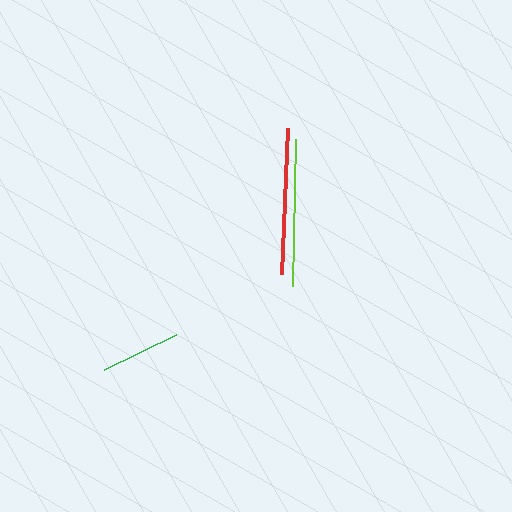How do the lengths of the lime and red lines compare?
The lime and red lines are approximately the same length.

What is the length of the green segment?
The green segment is approximately 80 pixels long.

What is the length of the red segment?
The red segment is approximately 146 pixels long.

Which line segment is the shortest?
The green line is the shortest at approximately 80 pixels.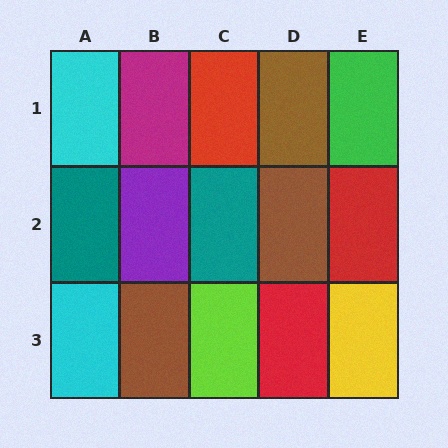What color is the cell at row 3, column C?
Lime.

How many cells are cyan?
2 cells are cyan.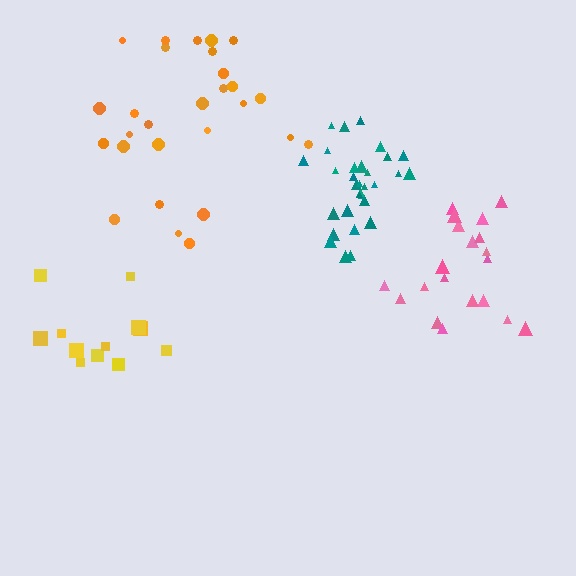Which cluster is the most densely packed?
Teal.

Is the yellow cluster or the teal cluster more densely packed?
Teal.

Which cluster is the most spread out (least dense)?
Orange.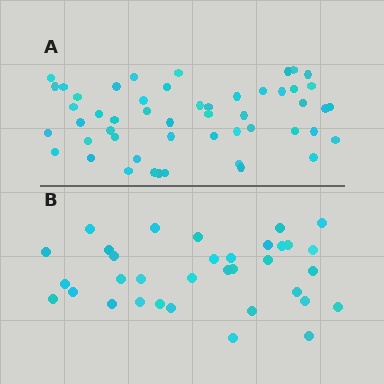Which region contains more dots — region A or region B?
Region A (the top region) has more dots.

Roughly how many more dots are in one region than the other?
Region A has approximately 15 more dots than region B.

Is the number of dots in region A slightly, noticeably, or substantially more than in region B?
Region A has substantially more. The ratio is roughly 1.5 to 1.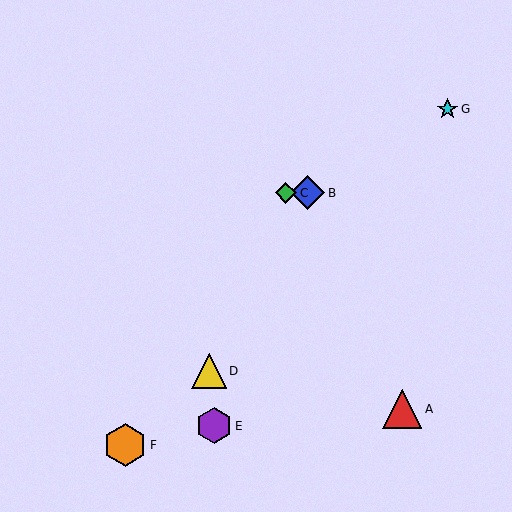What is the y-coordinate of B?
Object B is at y≈193.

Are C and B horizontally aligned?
Yes, both are at y≈193.